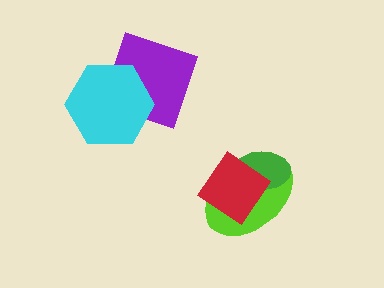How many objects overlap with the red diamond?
2 objects overlap with the red diamond.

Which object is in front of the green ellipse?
The red diamond is in front of the green ellipse.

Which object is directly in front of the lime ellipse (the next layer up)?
The green ellipse is directly in front of the lime ellipse.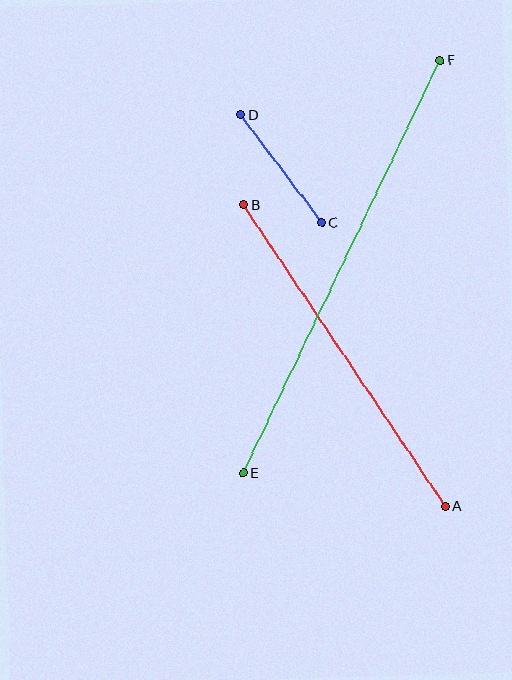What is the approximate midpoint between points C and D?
The midpoint is at approximately (281, 169) pixels.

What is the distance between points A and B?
The distance is approximately 363 pixels.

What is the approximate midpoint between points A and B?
The midpoint is at approximately (345, 356) pixels.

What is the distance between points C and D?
The distance is approximately 134 pixels.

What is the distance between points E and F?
The distance is approximately 458 pixels.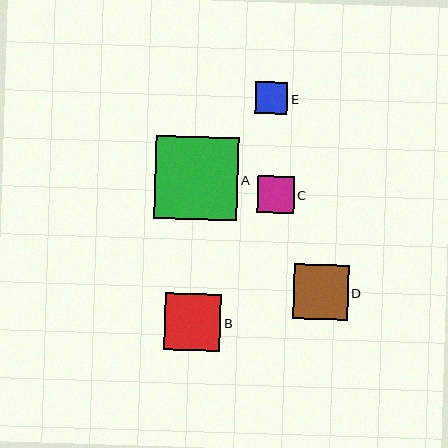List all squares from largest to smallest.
From largest to smallest: A, B, D, C, E.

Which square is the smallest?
Square E is the smallest with a size of approximately 32 pixels.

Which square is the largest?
Square A is the largest with a size of approximately 83 pixels.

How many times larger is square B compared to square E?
Square B is approximately 1.8 times the size of square E.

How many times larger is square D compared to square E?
Square D is approximately 1.7 times the size of square E.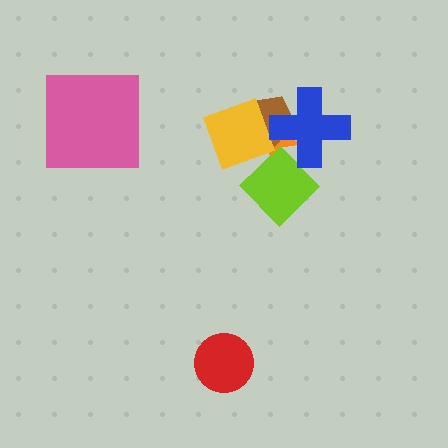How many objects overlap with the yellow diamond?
3 objects overlap with the yellow diamond.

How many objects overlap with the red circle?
0 objects overlap with the red circle.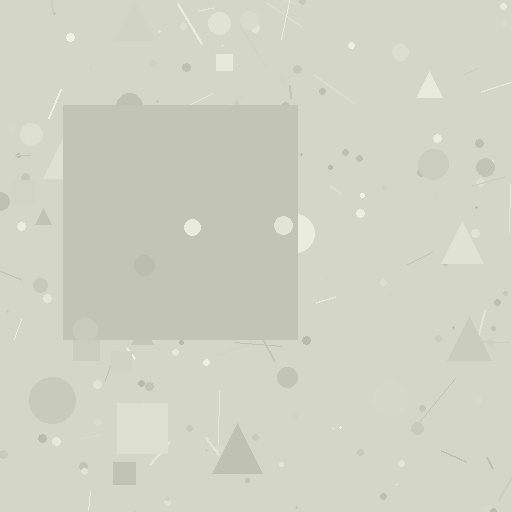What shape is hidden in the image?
A square is hidden in the image.